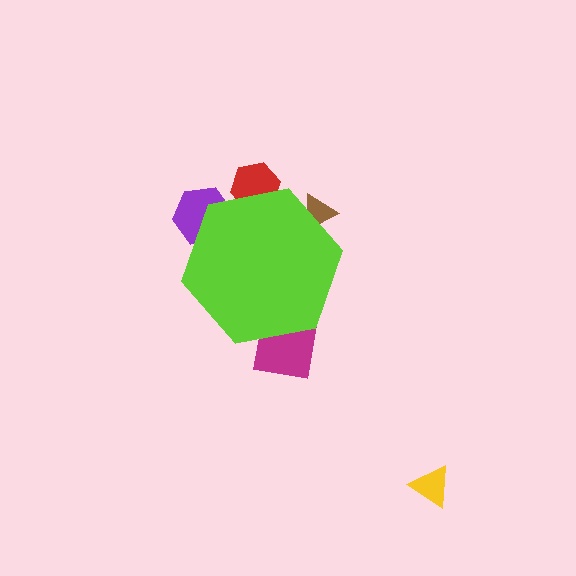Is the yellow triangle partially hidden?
No, the yellow triangle is fully visible.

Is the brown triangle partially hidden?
Yes, the brown triangle is partially hidden behind the lime hexagon.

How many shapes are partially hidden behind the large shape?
4 shapes are partially hidden.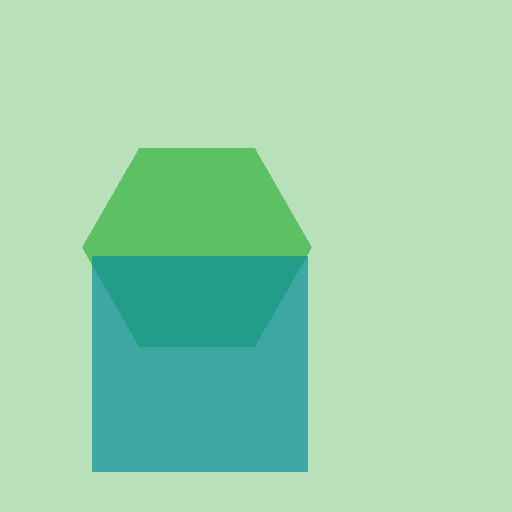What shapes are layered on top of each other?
The layered shapes are: a green hexagon, a teal square.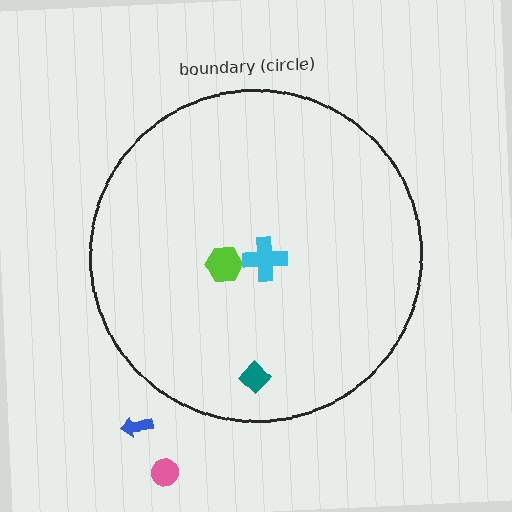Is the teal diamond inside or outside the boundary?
Inside.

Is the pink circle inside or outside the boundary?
Outside.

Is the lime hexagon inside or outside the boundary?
Inside.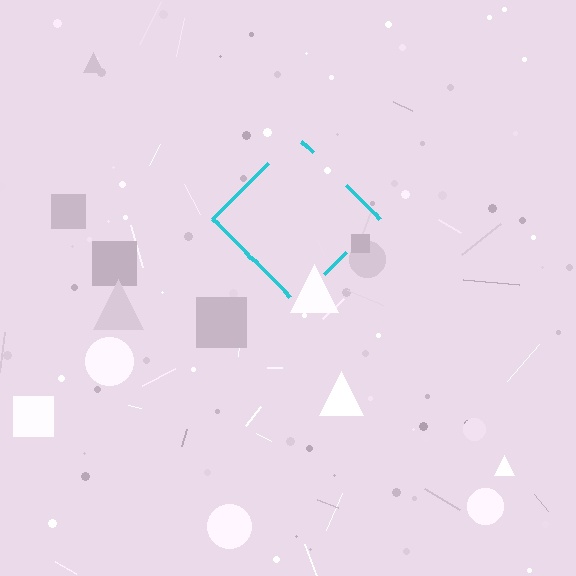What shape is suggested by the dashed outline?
The dashed outline suggests a diamond.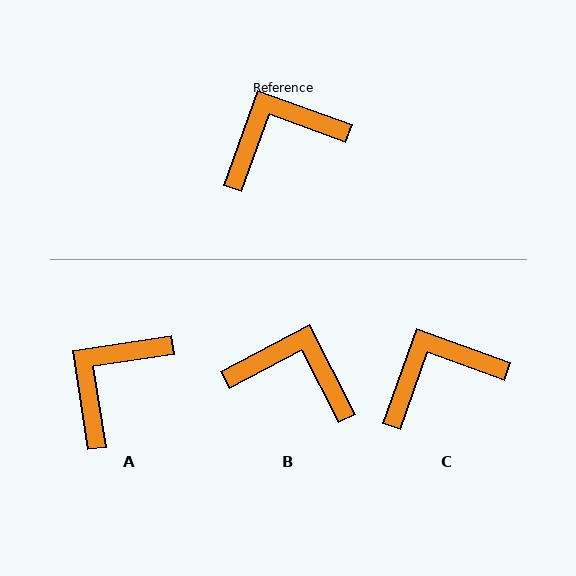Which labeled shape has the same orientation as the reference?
C.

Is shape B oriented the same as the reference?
No, it is off by about 43 degrees.